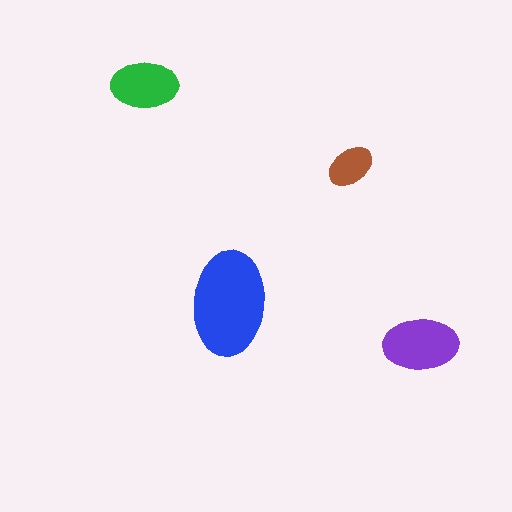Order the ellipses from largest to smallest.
the blue one, the purple one, the green one, the brown one.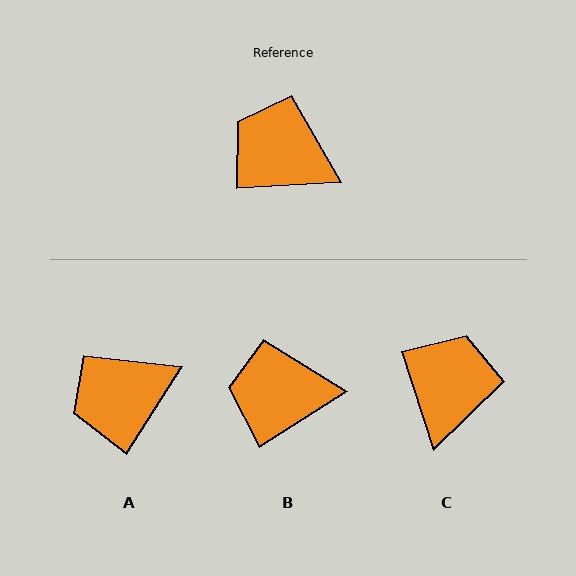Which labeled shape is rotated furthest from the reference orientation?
C, about 76 degrees away.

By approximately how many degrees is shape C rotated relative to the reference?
Approximately 76 degrees clockwise.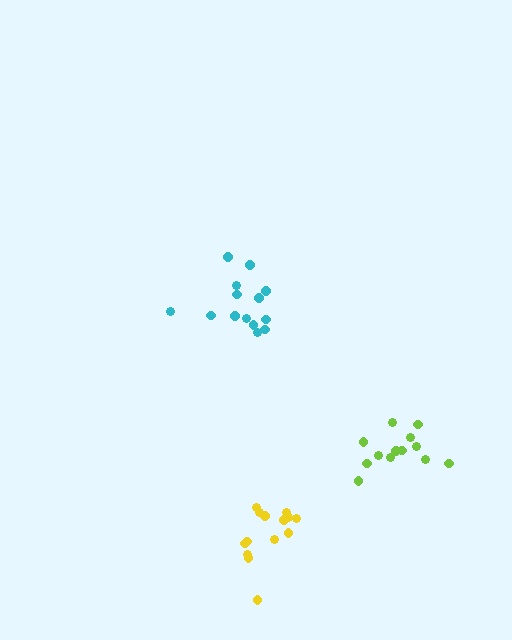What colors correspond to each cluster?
The clusters are colored: lime, yellow, cyan.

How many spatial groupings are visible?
There are 3 spatial groupings.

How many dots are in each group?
Group 1: 13 dots, Group 2: 14 dots, Group 3: 14 dots (41 total).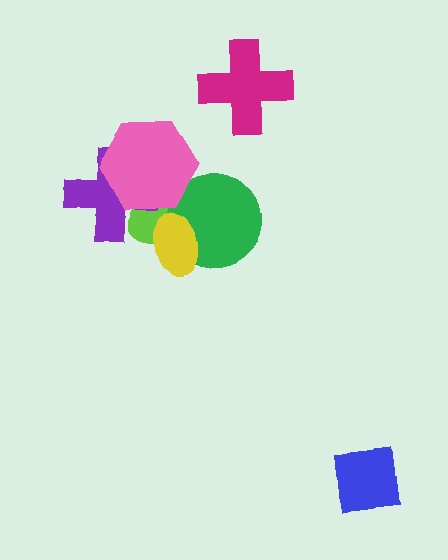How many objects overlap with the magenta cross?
0 objects overlap with the magenta cross.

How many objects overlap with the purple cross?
2 objects overlap with the purple cross.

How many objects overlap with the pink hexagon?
3 objects overlap with the pink hexagon.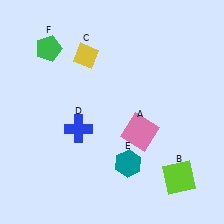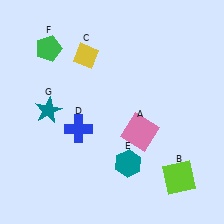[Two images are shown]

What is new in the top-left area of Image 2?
A teal star (G) was added in the top-left area of Image 2.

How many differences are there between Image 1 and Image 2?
There is 1 difference between the two images.